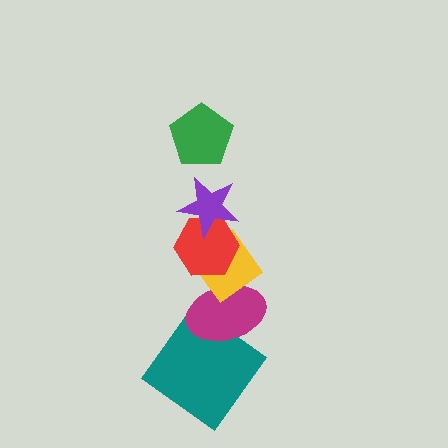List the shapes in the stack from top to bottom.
From top to bottom: the green pentagon, the purple star, the red hexagon, the yellow diamond, the magenta ellipse, the teal diamond.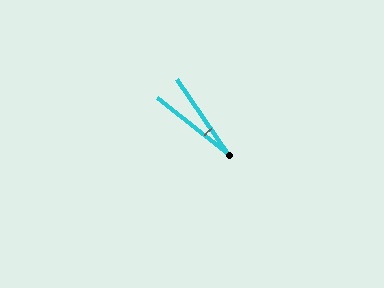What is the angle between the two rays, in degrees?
Approximately 17 degrees.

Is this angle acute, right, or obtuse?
It is acute.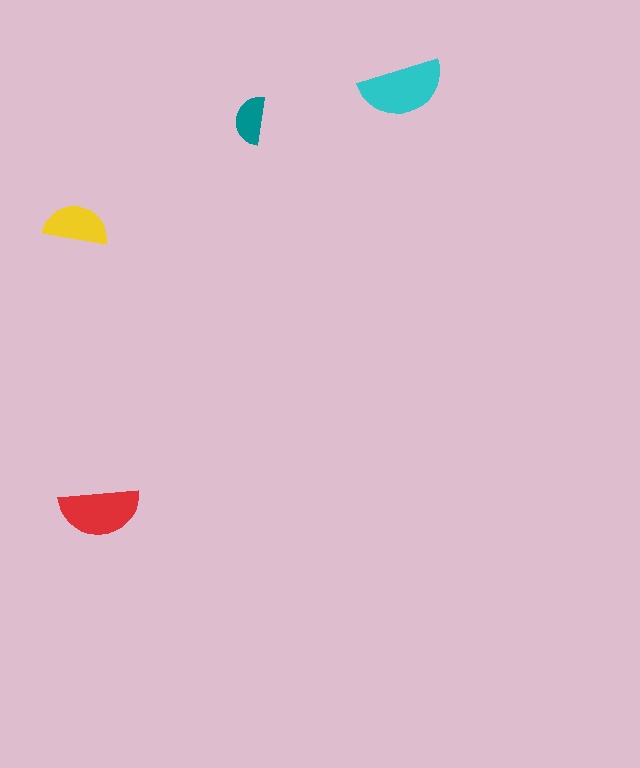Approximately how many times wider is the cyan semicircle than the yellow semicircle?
About 1.5 times wider.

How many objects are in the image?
There are 4 objects in the image.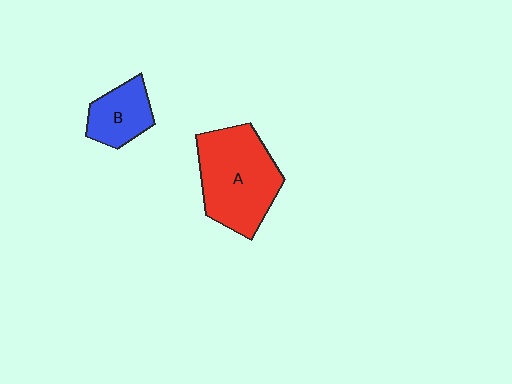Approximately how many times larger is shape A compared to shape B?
Approximately 2.1 times.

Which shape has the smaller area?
Shape B (blue).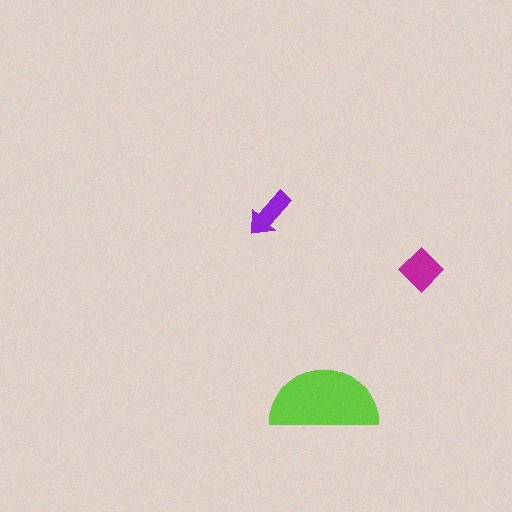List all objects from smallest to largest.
The purple arrow, the magenta diamond, the lime semicircle.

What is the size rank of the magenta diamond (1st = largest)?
2nd.